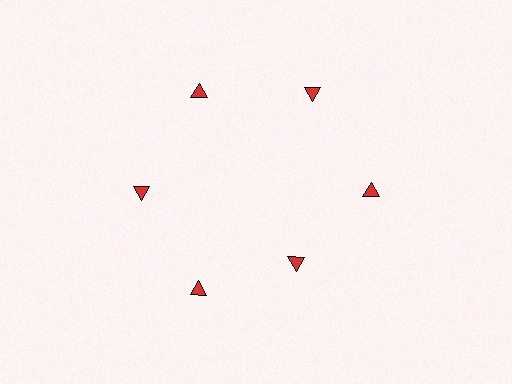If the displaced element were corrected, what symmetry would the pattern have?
It would have 6-fold rotational symmetry — the pattern would map onto itself every 60 degrees.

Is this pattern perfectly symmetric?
No. The 6 red triangles are arranged in a ring, but one element near the 5 o'clock position is pulled inward toward the center, breaking the 6-fold rotational symmetry.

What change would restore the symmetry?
The symmetry would be restored by moving it outward, back onto the ring so that all 6 triangles sit at equal angles and equal distance from the center.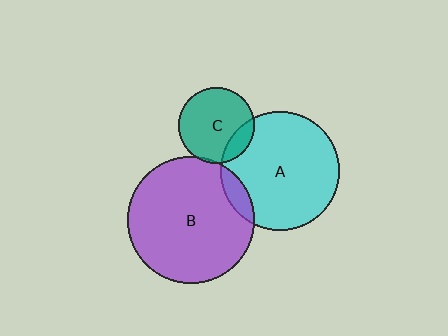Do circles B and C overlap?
Yes.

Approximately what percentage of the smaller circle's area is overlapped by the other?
Approximately 5%.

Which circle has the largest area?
Circle B (purple).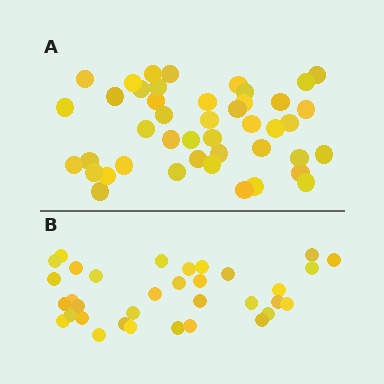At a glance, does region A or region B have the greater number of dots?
Region A (the top region) has more dots.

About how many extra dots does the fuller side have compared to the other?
Region A has roughly 10 or so more dots than region B.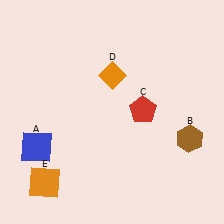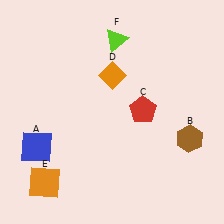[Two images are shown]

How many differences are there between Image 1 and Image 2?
There is 1 difference between the two images.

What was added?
A lime triangle (F) was added in Image 2.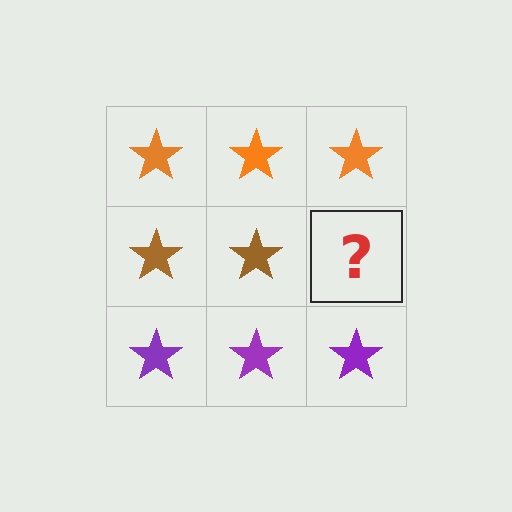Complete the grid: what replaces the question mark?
The question mark should be replaced with a brown star.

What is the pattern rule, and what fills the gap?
The rule is that each row has a consistent color. The gap should be filled with a brown star.